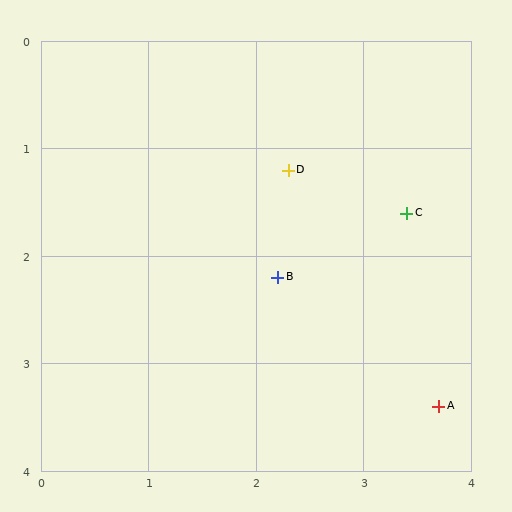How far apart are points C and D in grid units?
Points C and D are about 1.2 grid units apart.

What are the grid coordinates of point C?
Point C is at approximately (3.4, 1.6).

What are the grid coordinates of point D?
Point D is at approximately (2.3, 1.2).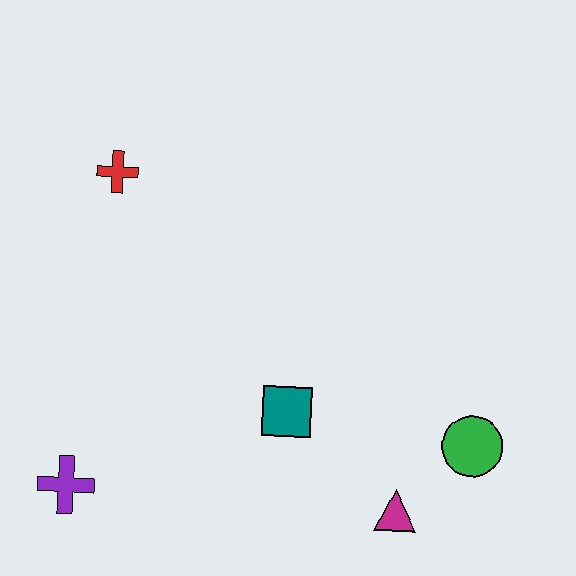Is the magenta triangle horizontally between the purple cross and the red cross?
No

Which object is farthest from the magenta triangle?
The red cross is farthest from the magenta triangle.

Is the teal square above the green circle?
Yes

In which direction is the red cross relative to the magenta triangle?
The red cross is above the magenta triangle.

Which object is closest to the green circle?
The magenta triangle is closest to the green circle.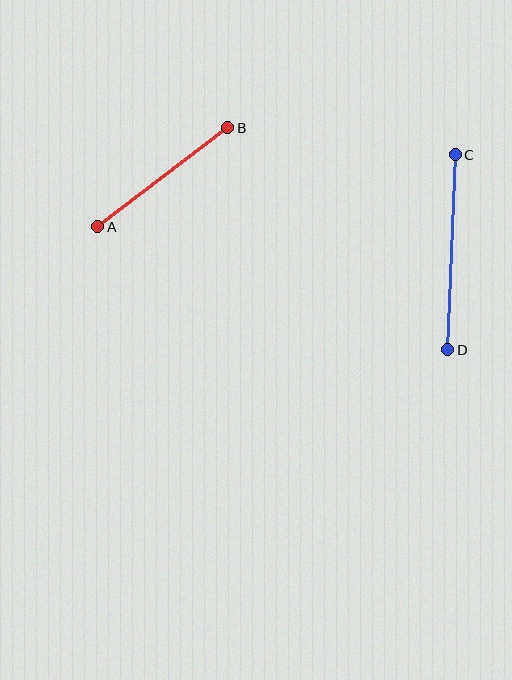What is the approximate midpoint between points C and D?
The midpoint is at approximately (451, 252) pixels.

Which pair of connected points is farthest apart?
Points C and D are farthest apart.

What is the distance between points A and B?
The distance is approximately 164 pixels.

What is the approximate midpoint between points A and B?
The midpoint is at approximately (163, 177) pixels.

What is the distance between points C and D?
The distance is approximately 195 pixels.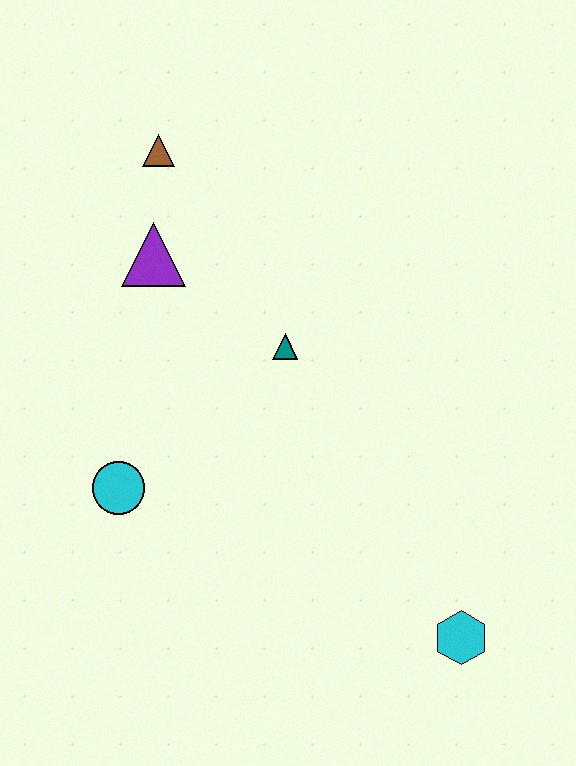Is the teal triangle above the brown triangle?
No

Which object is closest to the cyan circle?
The teal triangle is closest to the cyan circle.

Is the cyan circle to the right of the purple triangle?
No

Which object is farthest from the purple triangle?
The cyan hexagon is farthest from the purple triangle.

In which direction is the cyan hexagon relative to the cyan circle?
The cyan hexagon is to the right of the cyan circle.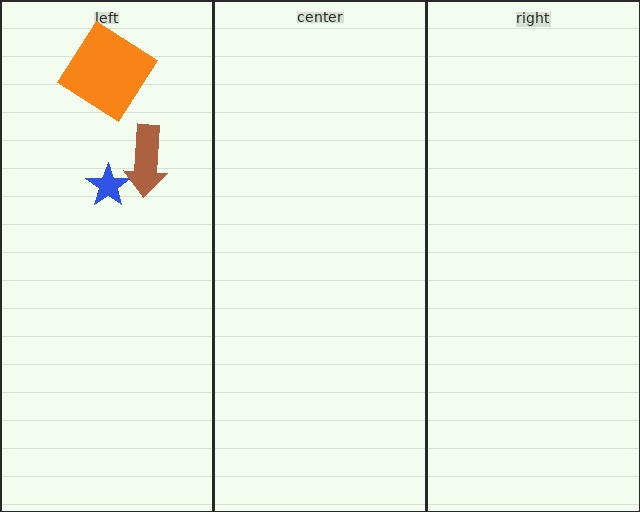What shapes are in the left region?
The orange diamond, the blue star, the brown arrow.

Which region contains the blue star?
The left region.